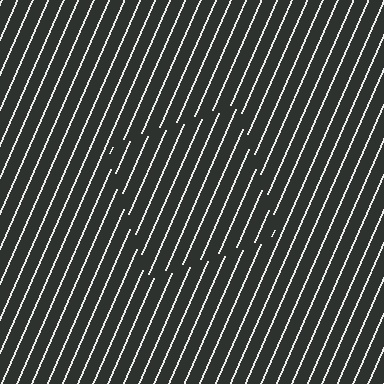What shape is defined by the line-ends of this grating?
An illusory square. The interior of the shape contains the same grating, shifted by half a period — the contour is defined by the phase discontinuity where line-ends from the inner and outer gratings abut.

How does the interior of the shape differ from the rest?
The interior of the shape contains the same grating, shifted by half a period — the contour is defined by the phase discontinuity where line-ends from the inner and outer gratings abut.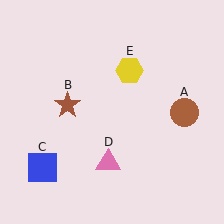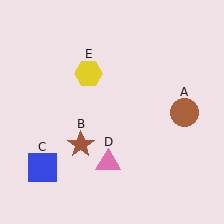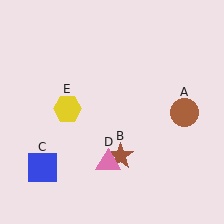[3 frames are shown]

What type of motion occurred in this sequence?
The brown star (object B), yellow hexagon (object E) rotated counterclockwise around the center of the scene.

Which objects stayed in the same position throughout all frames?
Brown circle (object A) and blue square (object C) and pink triangle (object D) remained stationary.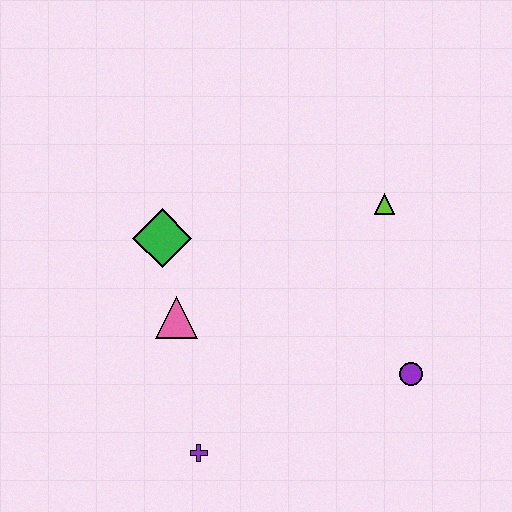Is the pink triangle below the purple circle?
No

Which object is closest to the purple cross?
The pink triangle is closest to the purple cross.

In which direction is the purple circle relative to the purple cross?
The purple circle is to the right of the purple cross.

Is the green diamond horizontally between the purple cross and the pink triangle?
No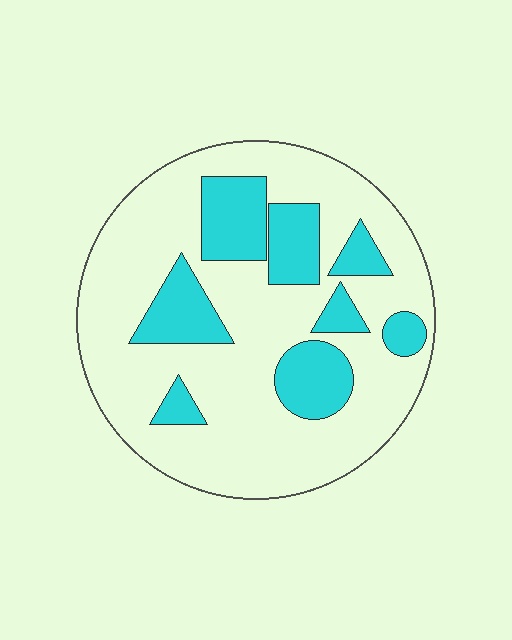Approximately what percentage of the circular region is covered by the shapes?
Approximately 25%.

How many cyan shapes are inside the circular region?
8.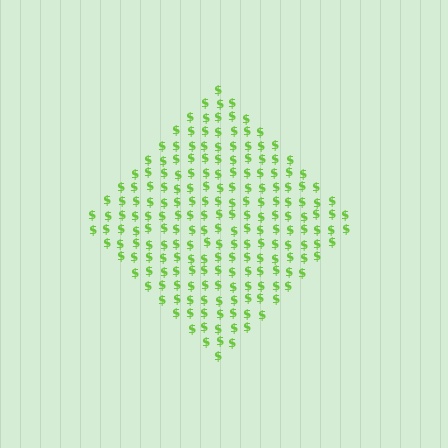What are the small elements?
The small elements are dollar signs.